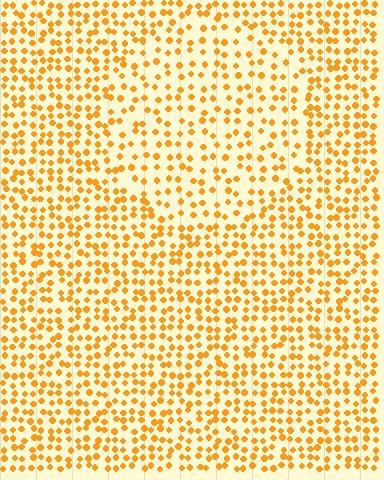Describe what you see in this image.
The image contains small orange elements arranged at two different densities. A circle-shaped region is visible where the elements are less densely packed than the surrounding area.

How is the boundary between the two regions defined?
The boundary is defined by a change in element density (approximately 1.6x ratio). All elements are the same color, size, and shape.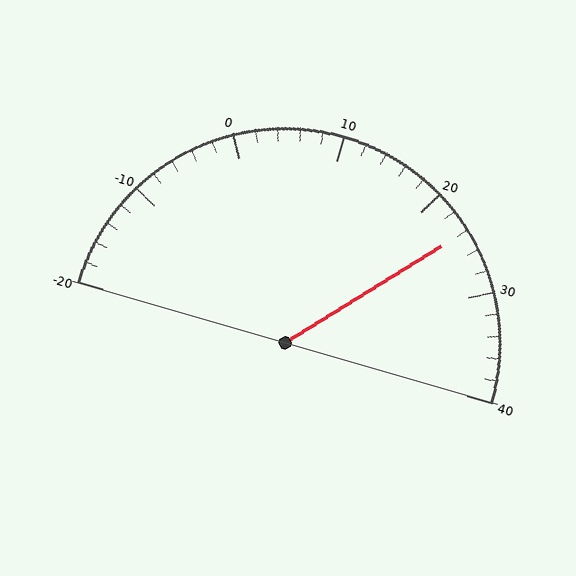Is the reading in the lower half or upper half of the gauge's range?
The reading is in the upper half of the range (-20 to 40).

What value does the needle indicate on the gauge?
The needle indicates approximately 24.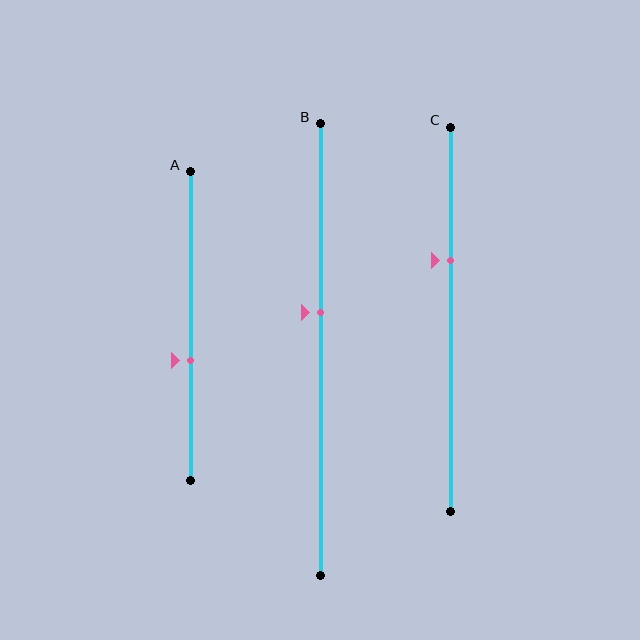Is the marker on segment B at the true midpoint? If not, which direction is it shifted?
No, the marker on segment B is shifted upward by about 8% of the segment length.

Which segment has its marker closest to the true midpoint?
Segment B has its marker closest to the true midpoint.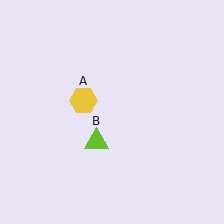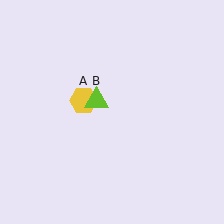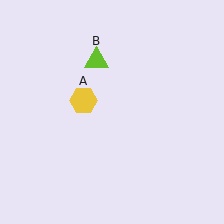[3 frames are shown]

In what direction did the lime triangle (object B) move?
The lime triangle (object B) moved up.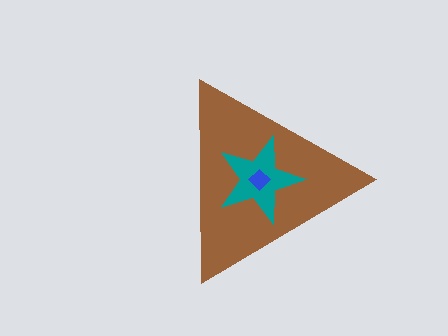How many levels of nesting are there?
3.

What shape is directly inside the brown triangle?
The teal star.